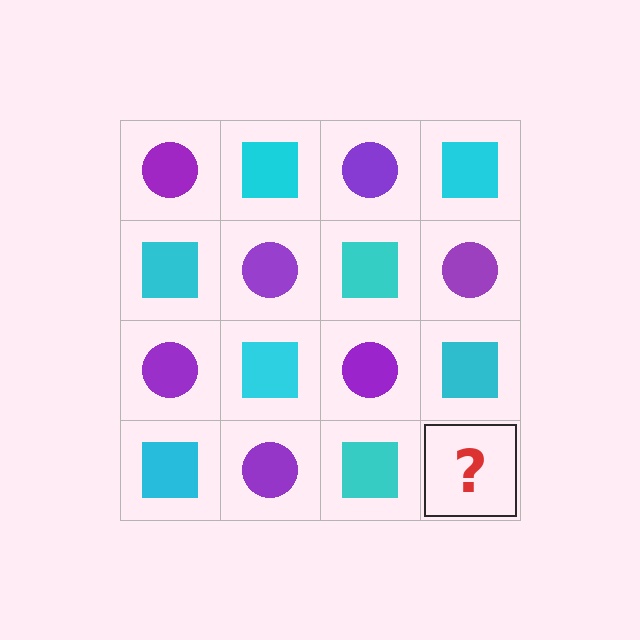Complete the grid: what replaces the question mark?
The question mark should be replaced with a purple circle.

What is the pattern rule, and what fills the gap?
The rule is that it alternates purple circle and cyan square in a checkerboard pattern. The gap should be filled with a purple circle.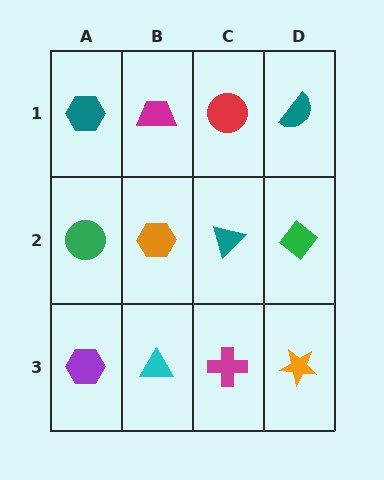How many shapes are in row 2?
4 shapes.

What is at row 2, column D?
A green diamond.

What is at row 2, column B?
An orange hexagon.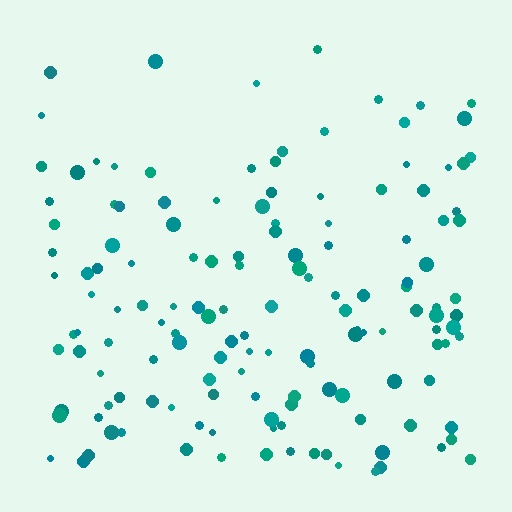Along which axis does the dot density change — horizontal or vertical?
Vertical.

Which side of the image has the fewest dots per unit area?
The top.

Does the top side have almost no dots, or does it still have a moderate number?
Still a moderate number, just noticeably fewer than the bottom.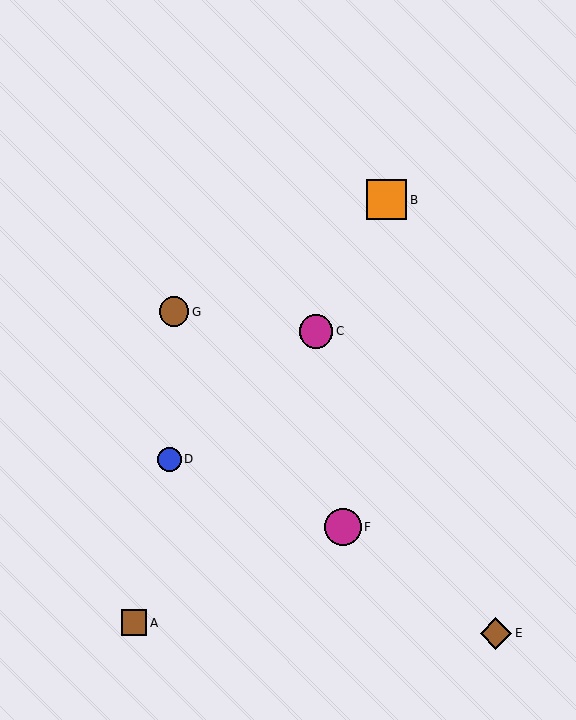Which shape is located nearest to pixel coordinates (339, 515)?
The magenta circle (labeled F) at (343, 527) is nearest to that location.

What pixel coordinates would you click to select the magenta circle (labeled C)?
Click at (316, 331) to select the magenta circle C.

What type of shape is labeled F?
Shape F is a magenta circle.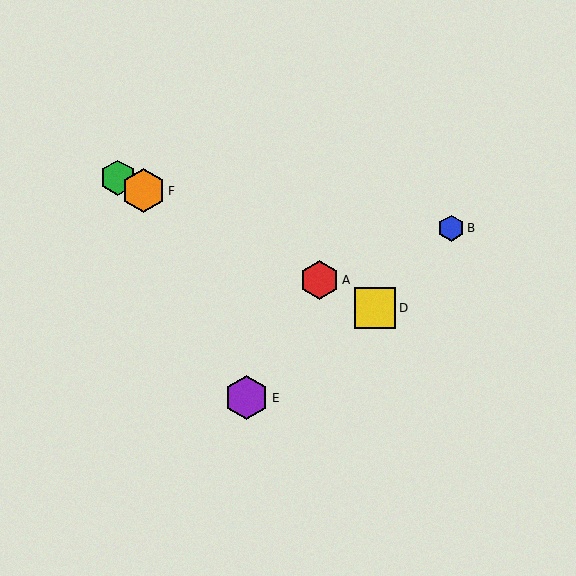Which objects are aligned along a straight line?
Objects A, C, D, F are aligned along a straight line.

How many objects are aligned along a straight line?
4 objects (A, C, D, F) are aligned along a straight line.